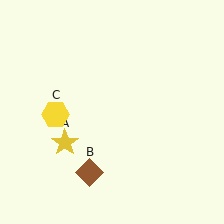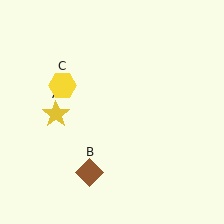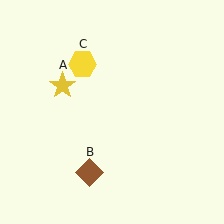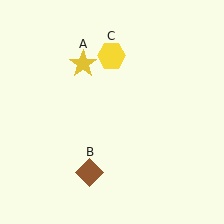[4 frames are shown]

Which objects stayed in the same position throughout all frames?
Brown diamond (object B) remained stationary.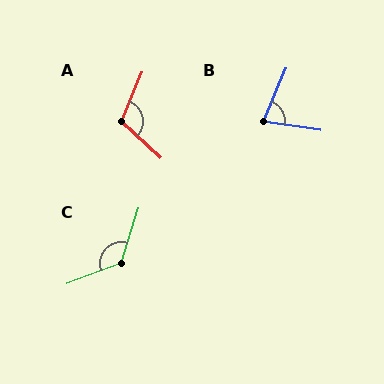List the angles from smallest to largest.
B (75°), A (110°), C (128°).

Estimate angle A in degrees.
Approximately 110 degrees.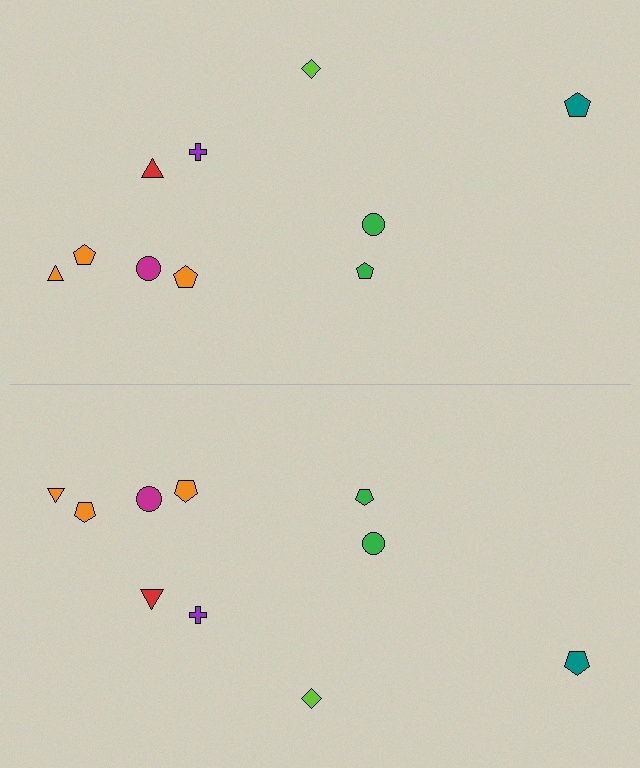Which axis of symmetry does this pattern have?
The pattern has a horizontal axis of symmetry running through the center of the image.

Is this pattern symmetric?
Yes, this pattern has bilateral (reflection) symmetry.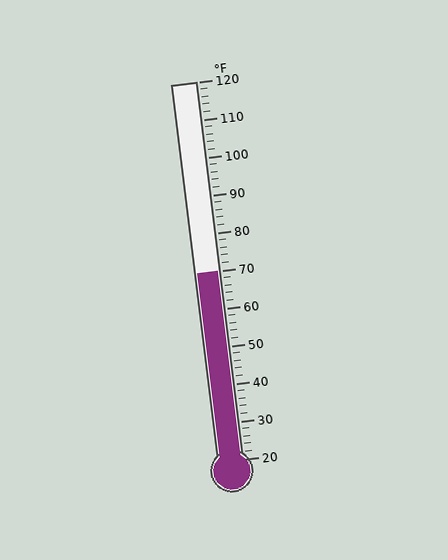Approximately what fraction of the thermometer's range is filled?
The thermometer is filled to approximately 50% of its range.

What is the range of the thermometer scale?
The thermometer scale ranges from 20°F to 120°F.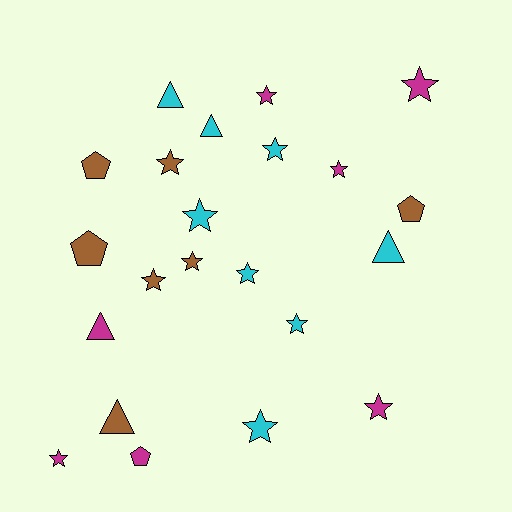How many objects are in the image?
There are 22 objects.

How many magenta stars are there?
There are 5 magenta stars.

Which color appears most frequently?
Cyan, with 8 objects.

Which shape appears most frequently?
Star, with 13 objects.